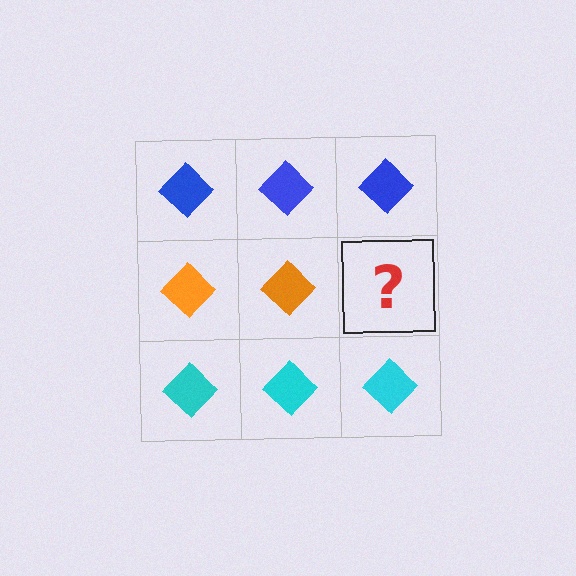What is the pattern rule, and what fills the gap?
The rule is that each row has a consistent color. The gap should be filled with an orange diamond.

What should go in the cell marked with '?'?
The missing cell should contain an orange diamond.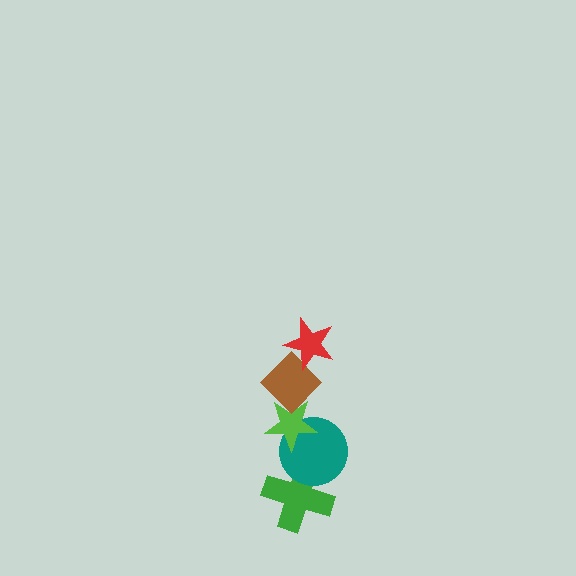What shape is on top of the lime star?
The brown diamond is on top of the lime star.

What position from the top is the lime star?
The lime star is 3rd from the top.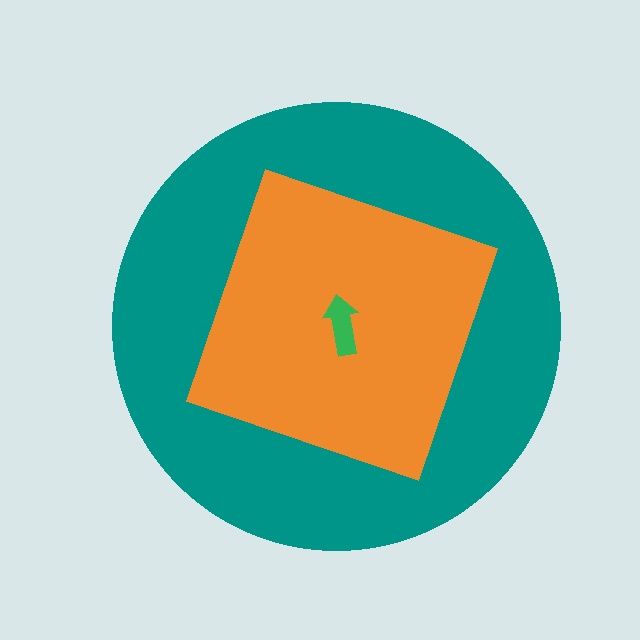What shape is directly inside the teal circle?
The orange square.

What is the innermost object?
The green arrow.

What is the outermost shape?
The teal circle.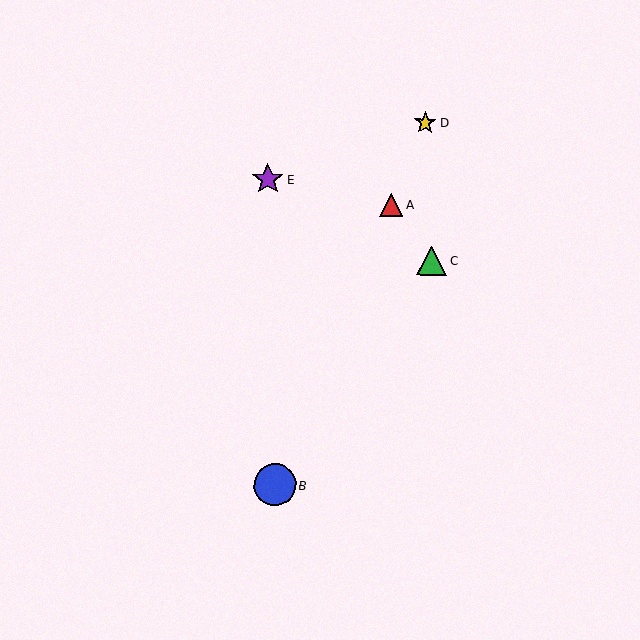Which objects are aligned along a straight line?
Objects A, B, D are aligned along a straight line.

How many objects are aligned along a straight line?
3 objects (A, B, D) are aligned along a straight line.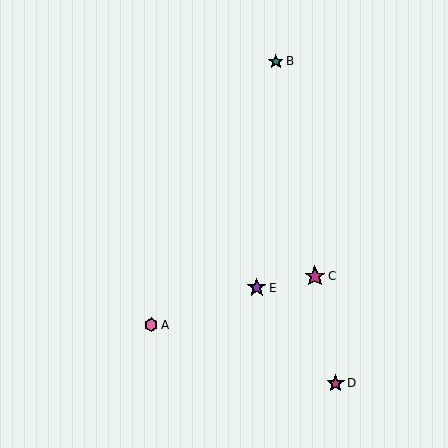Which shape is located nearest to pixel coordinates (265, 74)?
The teal star (labeled B) at (276, 61) is nearest to that location.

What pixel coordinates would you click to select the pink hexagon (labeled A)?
Click at (151, 325) to select the pink hexagon A.